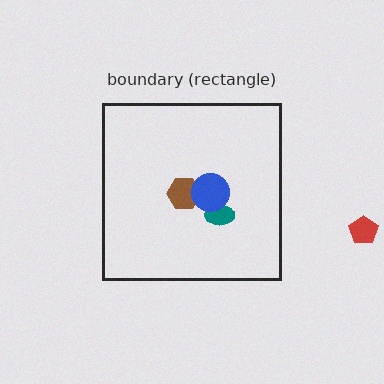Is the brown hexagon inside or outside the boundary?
Inside.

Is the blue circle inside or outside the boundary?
Inside.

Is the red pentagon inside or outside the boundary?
Outside.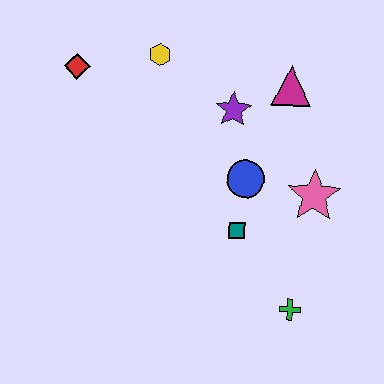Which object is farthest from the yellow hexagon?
The green cross is farthest from the yellow hexagon.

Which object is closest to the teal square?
The blue circle is closest to the teal square.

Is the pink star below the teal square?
No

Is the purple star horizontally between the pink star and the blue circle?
No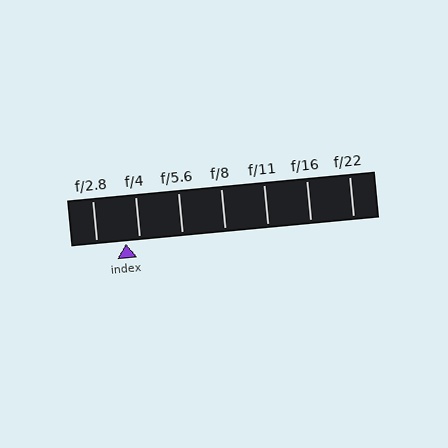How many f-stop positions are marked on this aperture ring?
There are 7 f-stop positions marked.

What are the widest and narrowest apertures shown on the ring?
The widest aperture shown is f/2.8 and the narrowest is f/22.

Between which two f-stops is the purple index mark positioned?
The index mark is between f/2.8 and f/4.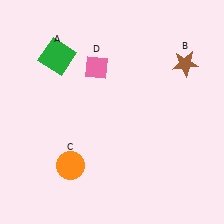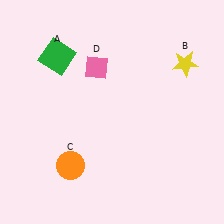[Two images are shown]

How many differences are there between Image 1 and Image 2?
There is 1 difference between the two images.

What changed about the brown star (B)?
In Image 1, B is brown. In Image 2, it changed to yellow.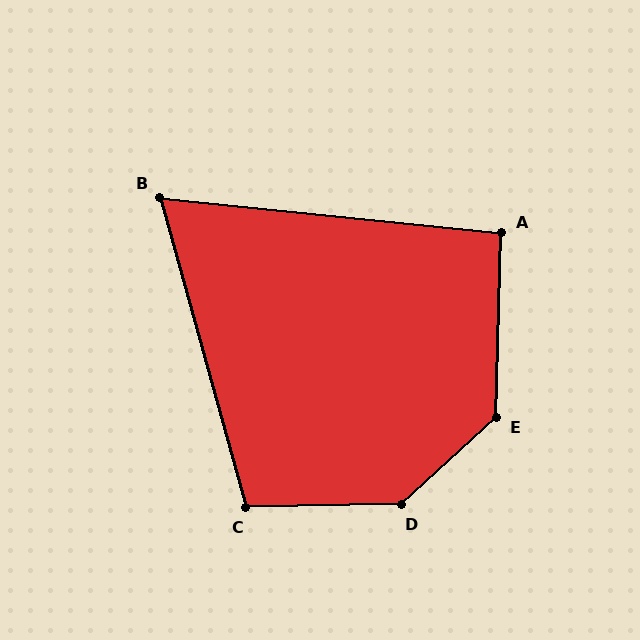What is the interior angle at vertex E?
Approximately 134 degrees (obtuse).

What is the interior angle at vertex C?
Approximately 104 degrees (obtuse).